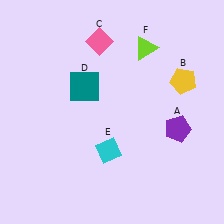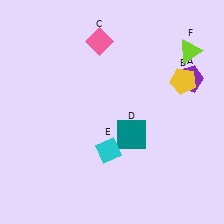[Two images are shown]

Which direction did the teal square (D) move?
The teal square (D) moved down.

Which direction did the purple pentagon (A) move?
The purple pentagon (A) moved up.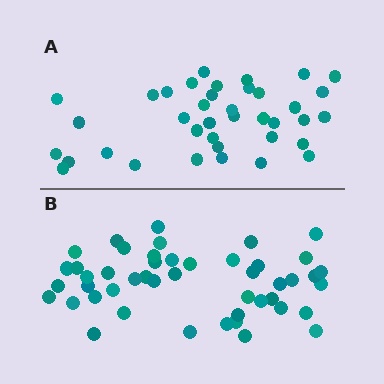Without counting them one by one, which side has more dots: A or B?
Region B (the bottom region) has more dots.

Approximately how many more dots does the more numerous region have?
Region B has roughly 8 or so more dots than region A.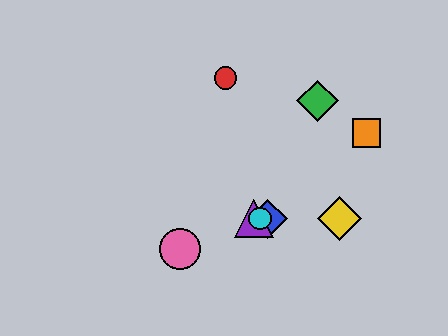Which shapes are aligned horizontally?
The blue diamond, the yellow diamond, the purple triangle, the cyan circle are aligned horizontally.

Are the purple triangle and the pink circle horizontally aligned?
No, the purple triangle is at y≈219 and the pink circle is at y≈249.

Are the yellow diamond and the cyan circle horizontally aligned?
Yes, both are at y≈219.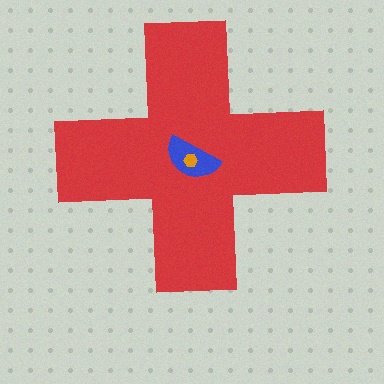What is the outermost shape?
The red cross.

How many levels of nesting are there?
3.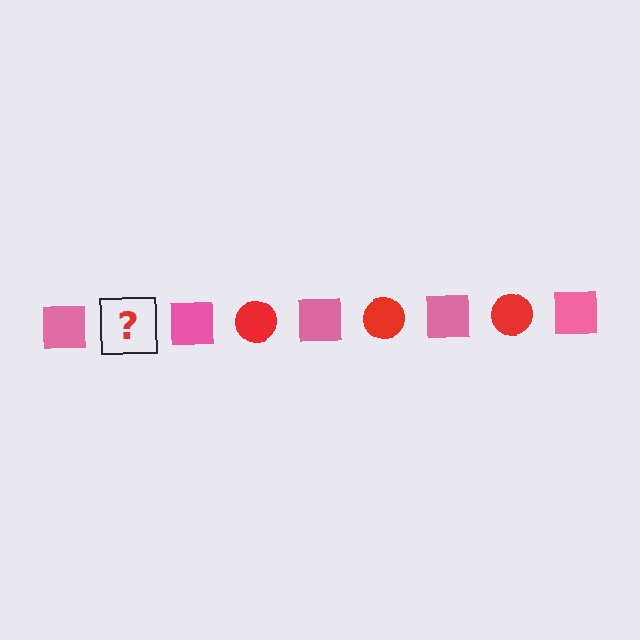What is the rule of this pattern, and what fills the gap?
The rule is that the pattern alternates between pink square and red circle. The gap should be filled with a red circle.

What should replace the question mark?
The question mark should be replaced with a red circle.